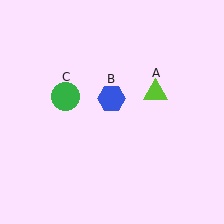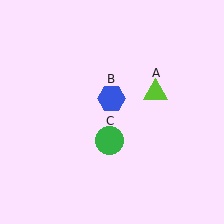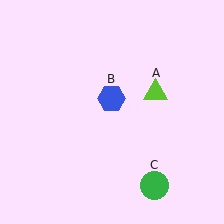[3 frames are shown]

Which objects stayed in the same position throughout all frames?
Lime triangle (object A) and blue hexagon (object B) remained stationary.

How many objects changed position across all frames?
1 object changed position: green circle (object C).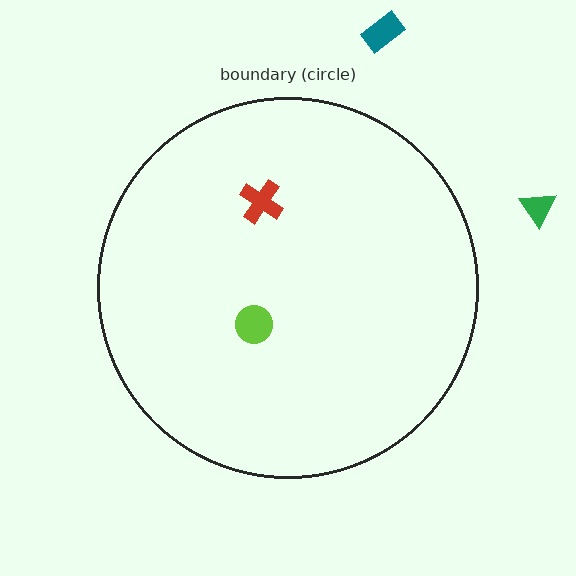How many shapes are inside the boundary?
2 inside, 2 outside.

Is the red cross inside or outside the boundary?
Inside.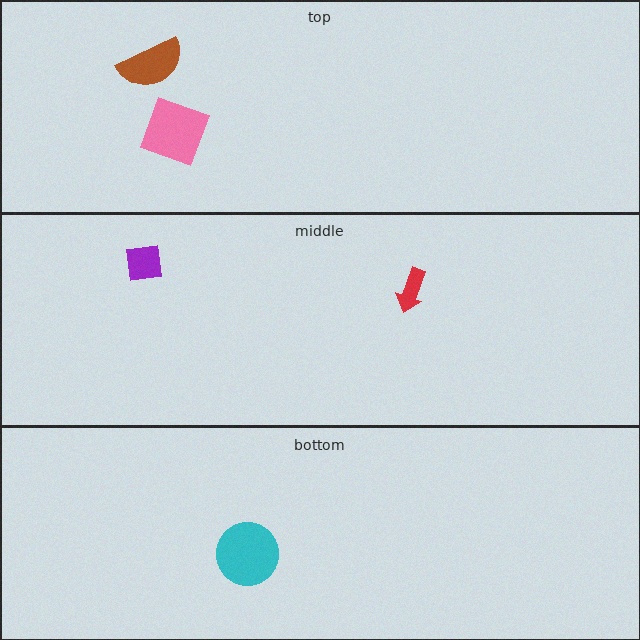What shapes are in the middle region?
The red arrow, the purple square.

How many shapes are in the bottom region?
1.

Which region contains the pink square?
The top region.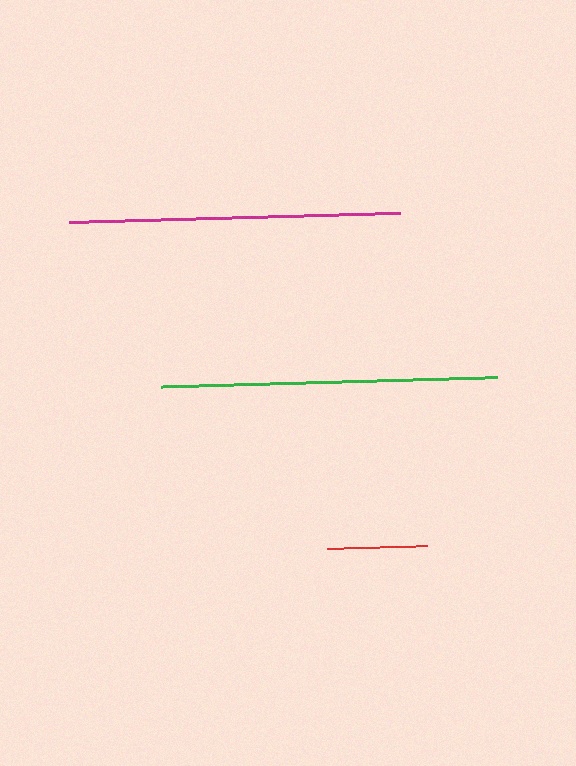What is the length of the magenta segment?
The magenta segment is approximately 331 pixels long.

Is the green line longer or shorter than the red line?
The green line is longer than the red line.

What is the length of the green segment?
The green segment is approximately 336 pixels long.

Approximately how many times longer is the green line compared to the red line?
The green line is approximately 3.4 times the length of the red line.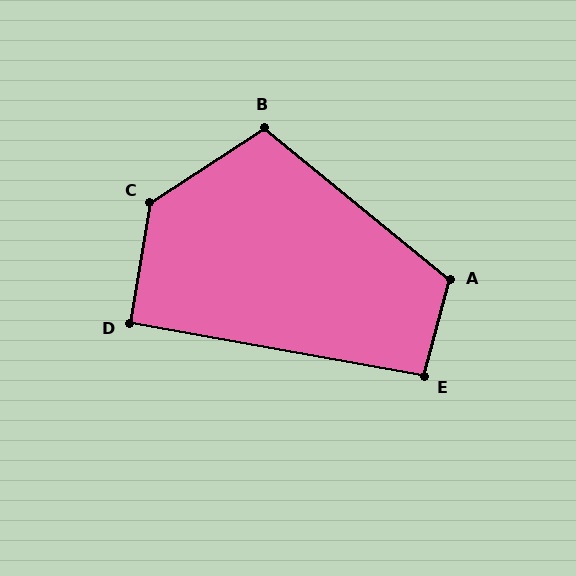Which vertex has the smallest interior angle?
D, at approximately 91 degrees.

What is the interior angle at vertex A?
Approximately 114 degrees (obtuse).